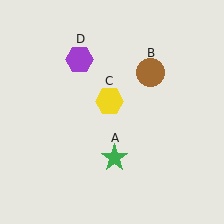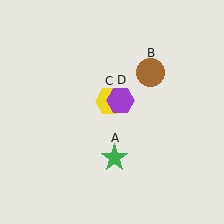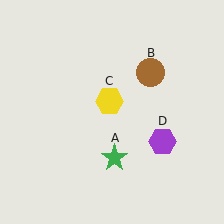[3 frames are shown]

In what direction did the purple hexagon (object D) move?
The purple hexagon (object D) moved down and to the right.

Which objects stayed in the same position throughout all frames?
Green star (object A) and brown circle (object B) and yellow hexagon (object C) remained stationary.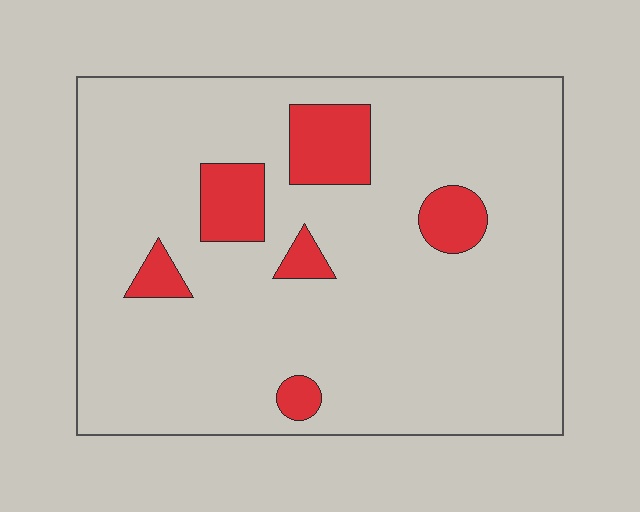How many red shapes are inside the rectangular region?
6.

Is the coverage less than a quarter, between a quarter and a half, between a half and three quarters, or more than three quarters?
Less than a quarter.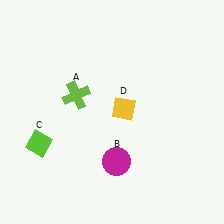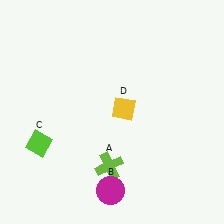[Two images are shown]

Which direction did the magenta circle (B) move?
The magenta circle (B) moved down.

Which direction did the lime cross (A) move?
The lime cross (A) moved down.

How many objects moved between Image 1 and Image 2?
2 objects moved between the two images.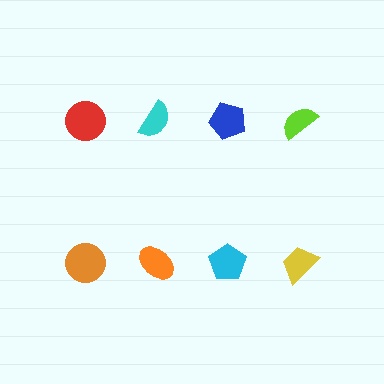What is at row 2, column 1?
An orange circle.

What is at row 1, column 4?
A lime semicircle.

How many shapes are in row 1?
4 shapes.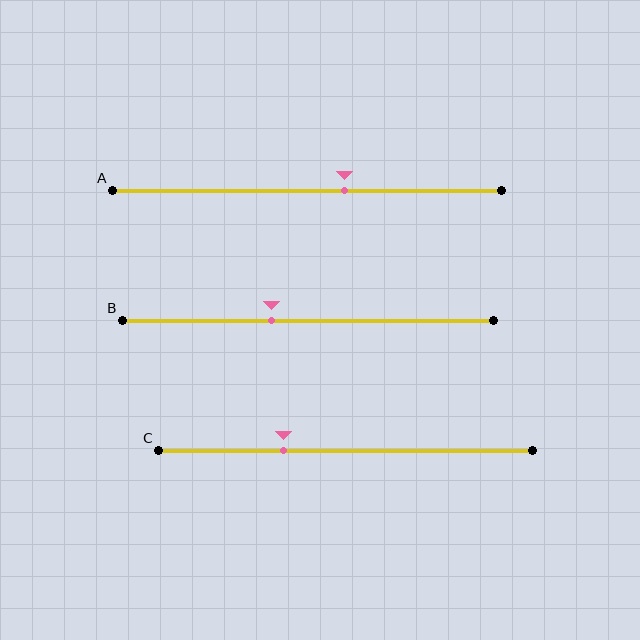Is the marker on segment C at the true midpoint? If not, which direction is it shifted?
No, the marker on segment C is shifted to the left by about 17% of the segment length.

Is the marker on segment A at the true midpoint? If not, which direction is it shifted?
No, the marker on segment A is shifted to the right by about 10% of the segment length.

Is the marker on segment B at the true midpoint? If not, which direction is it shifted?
No, the marker on segment B is shifted to the left by about 10% of the segment length.